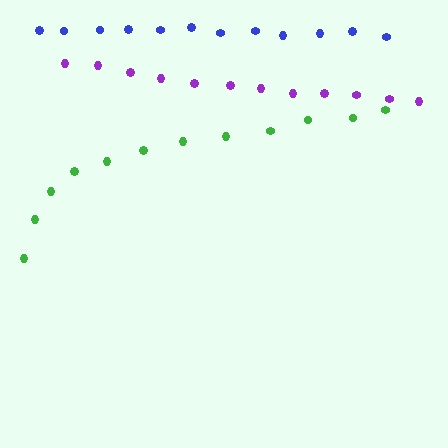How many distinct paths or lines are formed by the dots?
There are 3 distinct paths.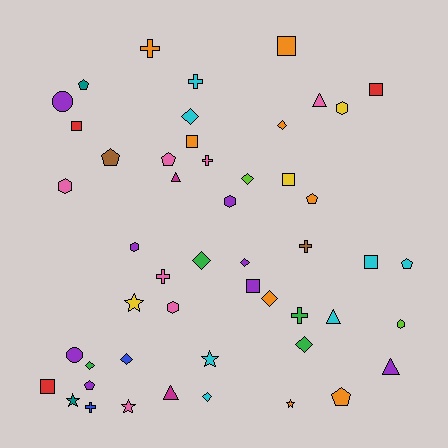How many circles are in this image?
There are 2 circles.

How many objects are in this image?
There are 50 objects.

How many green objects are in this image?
There are 4 green objects.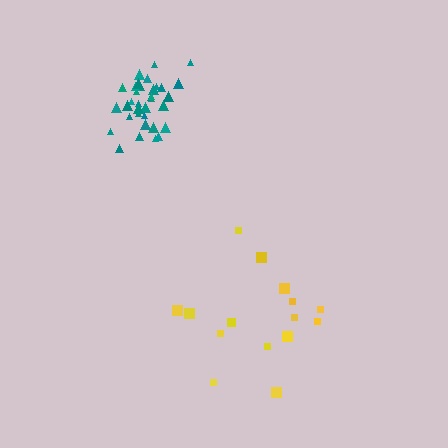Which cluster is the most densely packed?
Teal.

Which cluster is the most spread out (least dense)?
Yellow.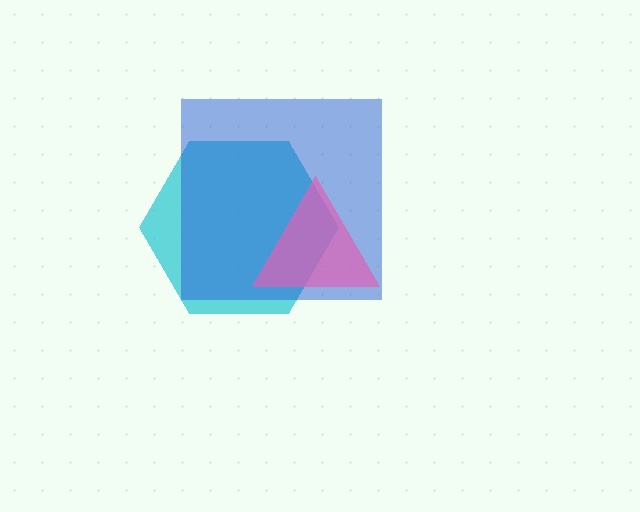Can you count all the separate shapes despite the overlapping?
Yes, there are 3 separate shapes.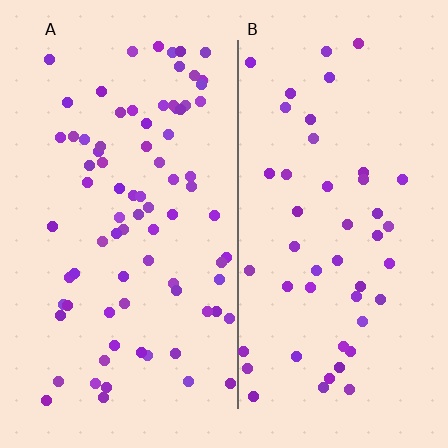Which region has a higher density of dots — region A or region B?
A (the left).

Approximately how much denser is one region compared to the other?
Approximately 1.7× — region A over region B.